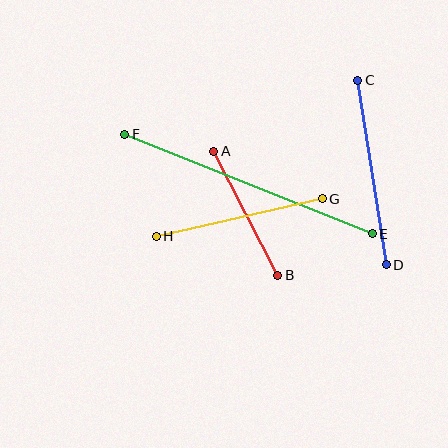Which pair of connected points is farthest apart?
Points E and F are farthest apart.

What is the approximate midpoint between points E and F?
The midpoint is at approximately (248, 184) pixels.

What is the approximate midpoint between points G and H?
The midpoint is at approximately (239, 218) pixels.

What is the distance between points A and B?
The distance is approximately 140 pixels.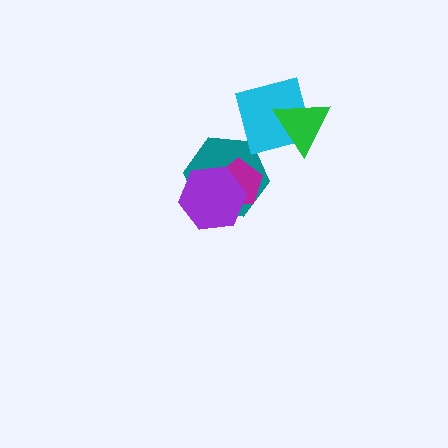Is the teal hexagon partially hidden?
Yes, it is partially covered by another shape.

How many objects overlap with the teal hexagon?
2 objects overlap with the teal hexagon.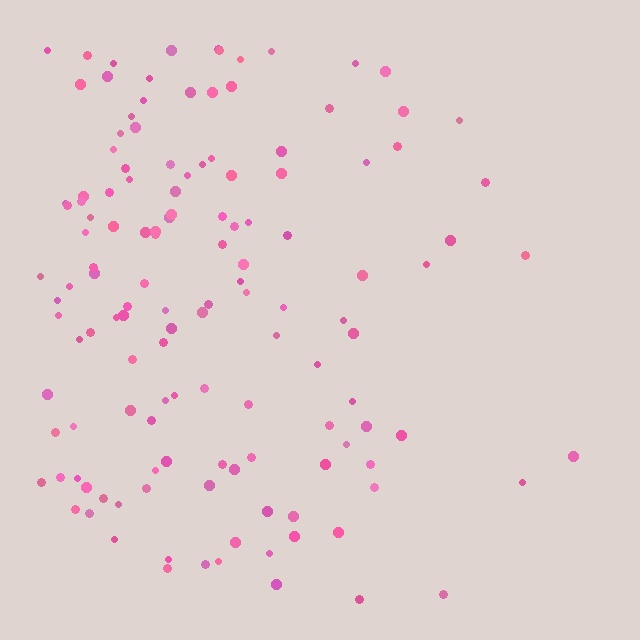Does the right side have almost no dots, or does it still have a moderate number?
Still a moderate number, just noticeably fewer than the left.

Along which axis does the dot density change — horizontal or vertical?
Horizontal.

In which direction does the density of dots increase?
From right to left, with the left side densest.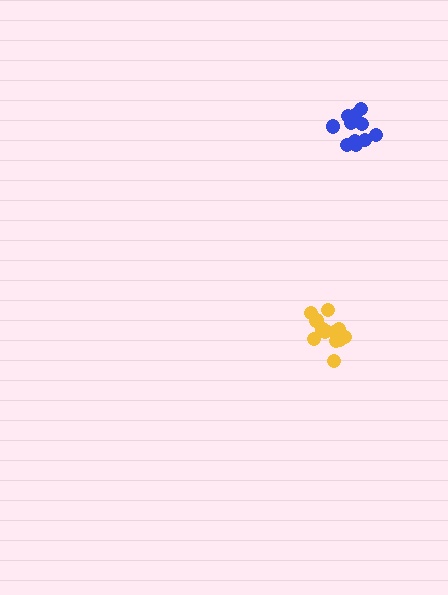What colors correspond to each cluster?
The clusters are colored: blue, yellow.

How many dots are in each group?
Group 1: 11 dots, Group 2: 15 dots (26 total).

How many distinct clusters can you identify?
There are 2 distinct clusters.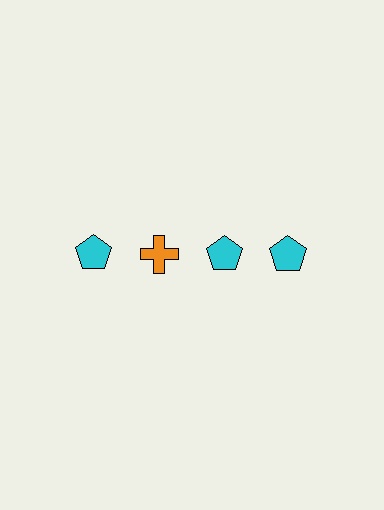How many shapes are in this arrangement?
There are 4 shapes arranged in a grid pattern.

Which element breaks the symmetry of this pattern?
The orange cross in the top row, second from left column breaks the symmetry. All other shapes are cyan pentagons.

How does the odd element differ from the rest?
It differs in both color (orange instead of cyan) and shape (cross instead of pentagon).